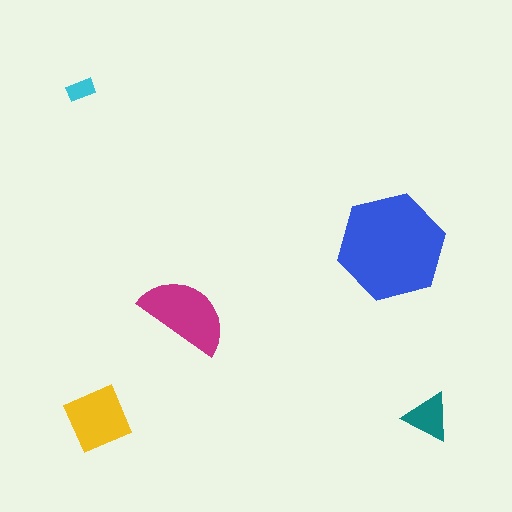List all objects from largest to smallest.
The blue hexagon, the magenta semicircle, the yellow diamond, the teal triangle, the cyan rectangle.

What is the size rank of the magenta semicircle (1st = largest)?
2nd.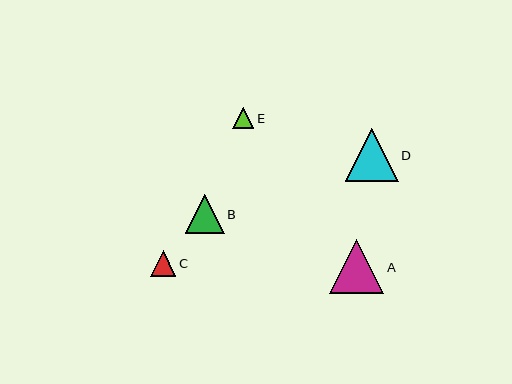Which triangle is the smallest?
Triangle E is the smallest with a size of approximately 21 pixels.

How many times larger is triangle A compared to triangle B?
Triangle A is approximately 1.4 times the size of triangle B.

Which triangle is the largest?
Triangle A is the largest with a size of approximately 54 pixels.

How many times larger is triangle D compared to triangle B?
Triangle D is approximately 1.4 times the size of triangle B.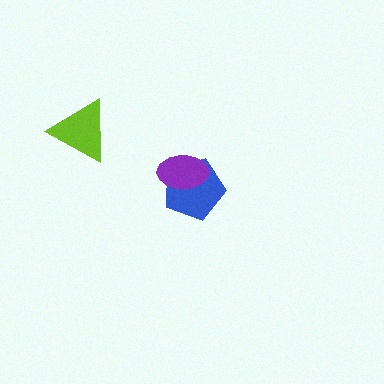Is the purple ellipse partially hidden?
No, no other shape covers it.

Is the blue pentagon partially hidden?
Yes, it is partially covered by another shape.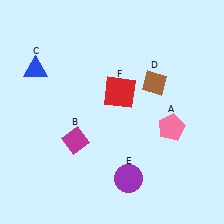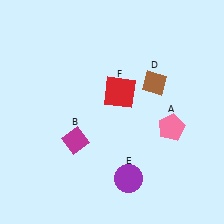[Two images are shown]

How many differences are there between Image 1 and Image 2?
There is 1 difference between the two images.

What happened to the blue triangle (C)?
The blue triangle (C) was removed in Image 2. It was in the top-left area of Image 1.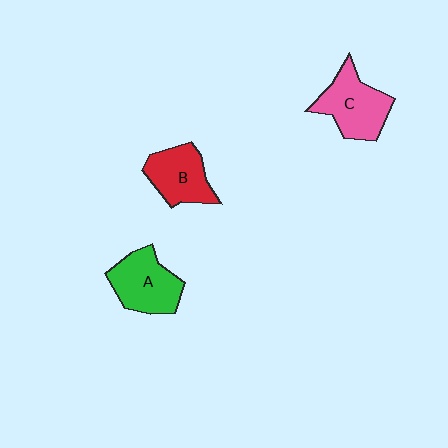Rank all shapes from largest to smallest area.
From largest to smallest: C (pink), A (green), B (red).